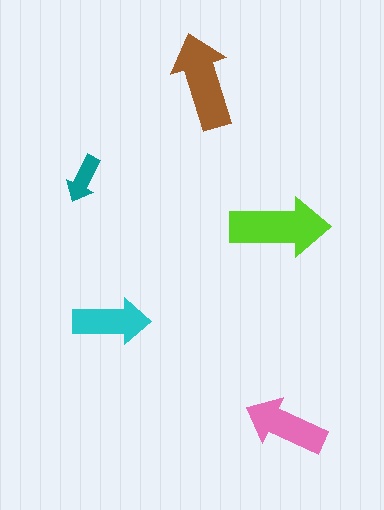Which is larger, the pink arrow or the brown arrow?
The brown one.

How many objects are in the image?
There are 5 objects in the image.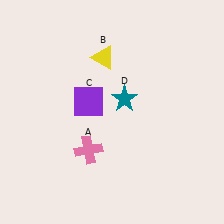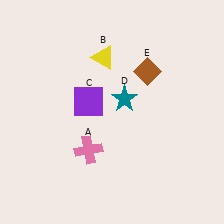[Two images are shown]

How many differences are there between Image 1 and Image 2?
There is 1 difference between the two images.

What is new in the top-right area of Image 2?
A brown diamond (E) was added in the top-right area of Image 2.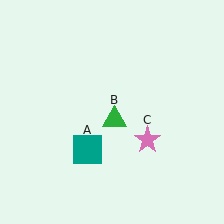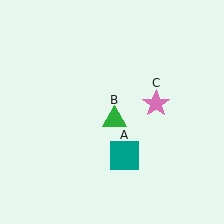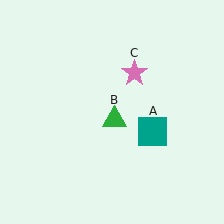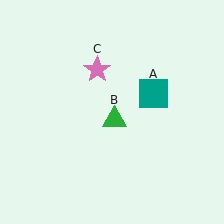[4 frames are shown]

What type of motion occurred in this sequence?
The teal square (object A), pink star (object C) rotated counterclockwise around the center of the scene.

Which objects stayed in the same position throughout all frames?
Green triangle (object B) remained stationary.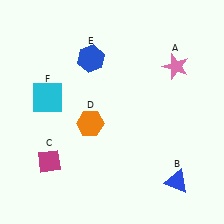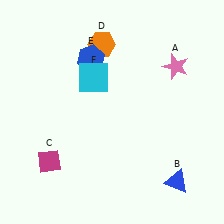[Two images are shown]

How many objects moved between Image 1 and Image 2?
2 objects moved between the two images.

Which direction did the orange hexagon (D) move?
The orange hexagon (D) moved up.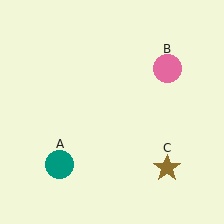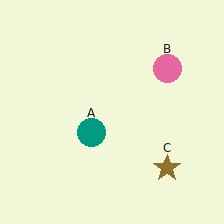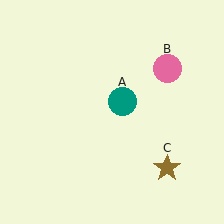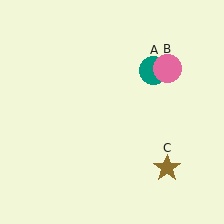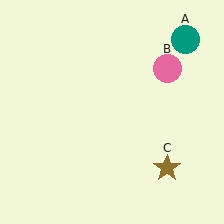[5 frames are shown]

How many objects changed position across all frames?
1 object changed position: teal circle (object A).